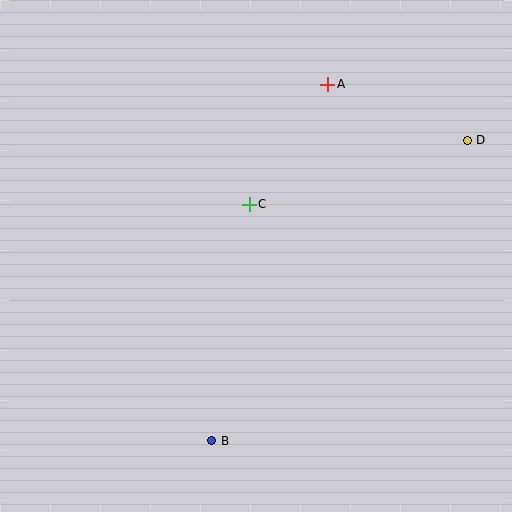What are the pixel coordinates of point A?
Point A is at (328, 84).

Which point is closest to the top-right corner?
Point D is closest to the top-right corner.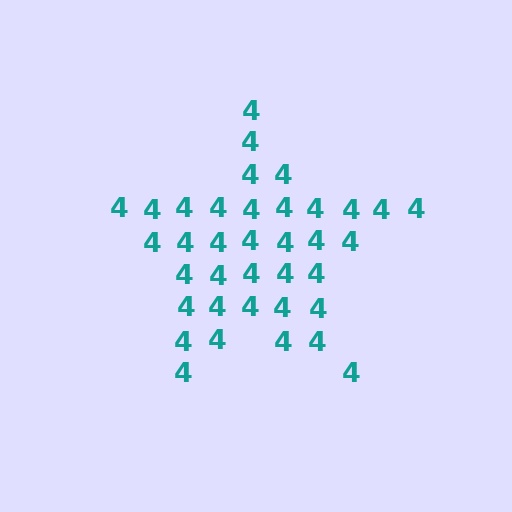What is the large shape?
The large shape is a star.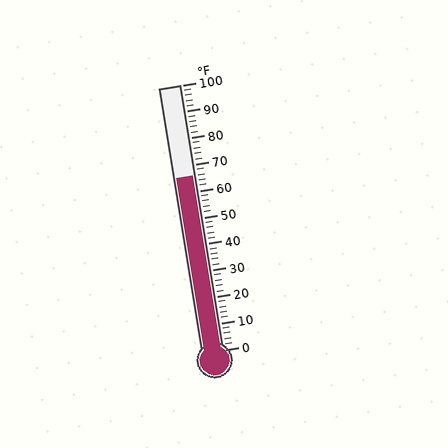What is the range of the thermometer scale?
The thermometer scale ranges from 0°F to 100°F.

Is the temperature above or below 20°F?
The temperature is above 20°F.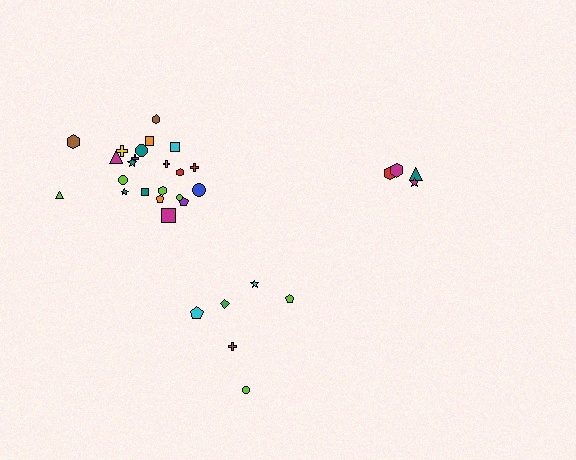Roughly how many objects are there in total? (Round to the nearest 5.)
Roughly 30 objects in total.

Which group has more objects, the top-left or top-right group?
The top-left group.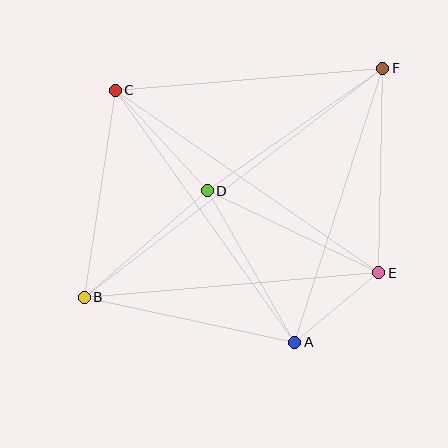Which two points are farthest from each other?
Points B and F are farthest from each other.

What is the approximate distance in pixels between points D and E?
The distance between D and E is approximately 190 pixels.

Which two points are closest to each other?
Points A and E are closest to each other.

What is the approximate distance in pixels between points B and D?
The distance between B and D is approximately 162 pixels.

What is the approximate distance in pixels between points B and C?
The distance between B and C is approximately 209 pixels.